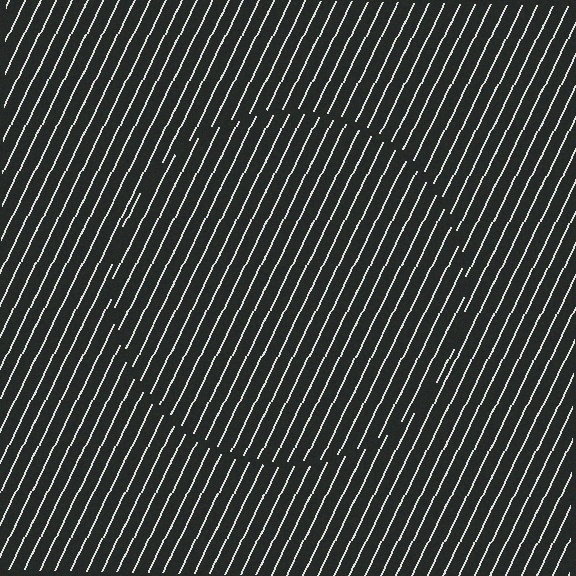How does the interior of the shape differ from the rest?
The interior of the shape contains the same grating, shifted by half a period — the contour is defined by the phase discontinuity where line-ends from the inner and outer gratings abut.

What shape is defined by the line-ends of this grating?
An illusory circle. The interior of the shape contains the same grating, shifted by half a period — the contour is defined by the phase discontinuity where line-ends from the inner and outer gratings abut.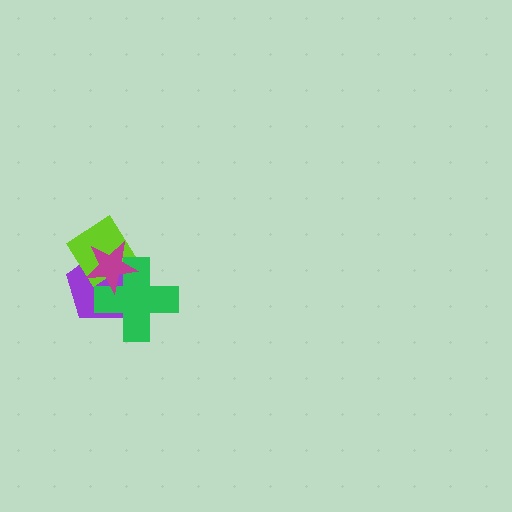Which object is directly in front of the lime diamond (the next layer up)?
The green cross is directly in front of the lime diamond.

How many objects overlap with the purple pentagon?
3 objects overlap with the purple pentagon.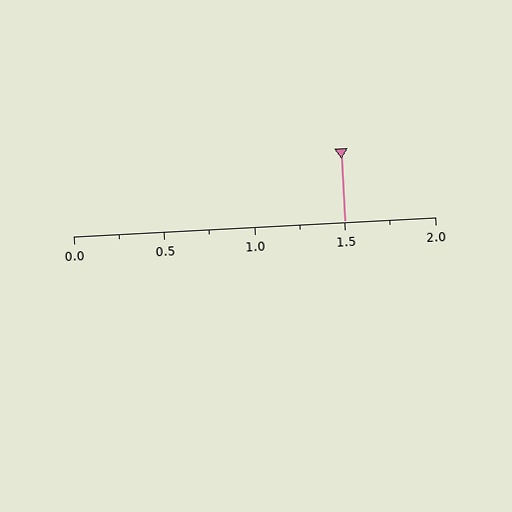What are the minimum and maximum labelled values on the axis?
The axis runs from 0.0 to 2.0.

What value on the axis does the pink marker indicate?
The marker indicates approximately 1.5.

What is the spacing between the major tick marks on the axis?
The major ticks are spaced 0.5 apart.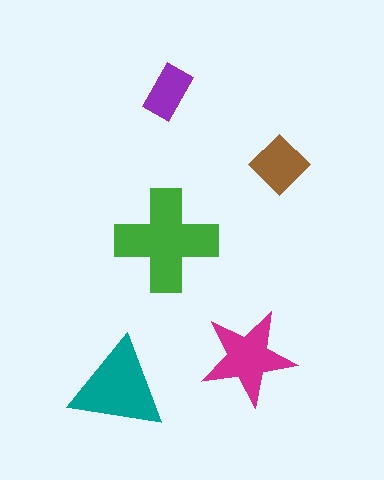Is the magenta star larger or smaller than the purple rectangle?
Larger.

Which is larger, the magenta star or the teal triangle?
The teal triangle.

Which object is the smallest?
The purple rectangle.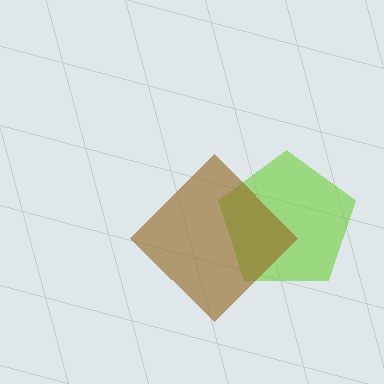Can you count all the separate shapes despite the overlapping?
Yes, there are 2 separate shapes.